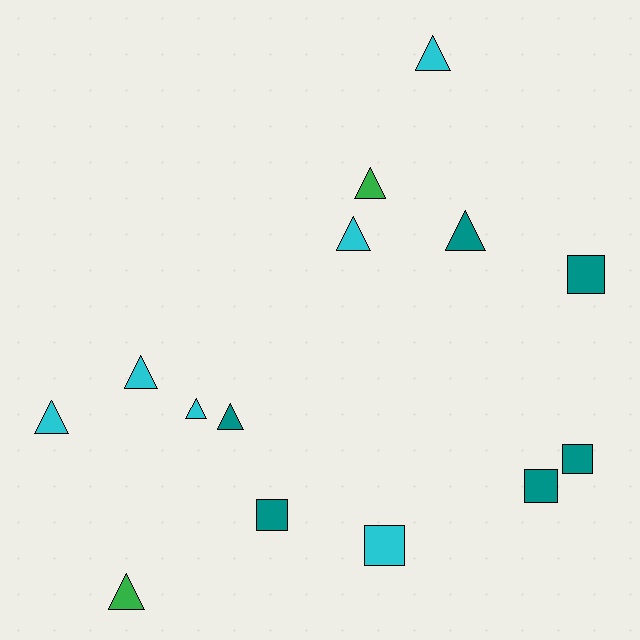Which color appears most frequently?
Teal, with 6 objects.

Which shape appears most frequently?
Triangle, with 9 objects.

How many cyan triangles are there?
There are 5 cyan triangles.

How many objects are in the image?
There are 14 objects.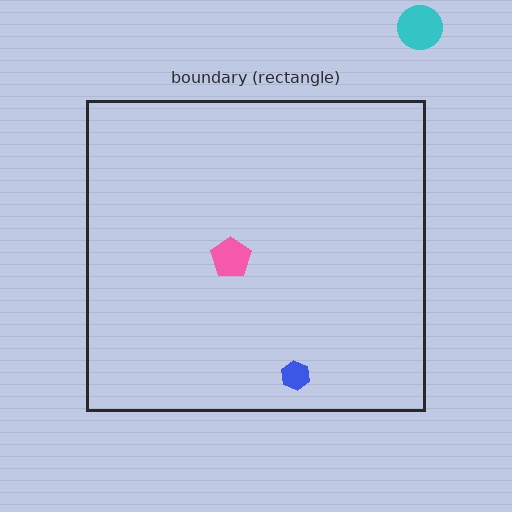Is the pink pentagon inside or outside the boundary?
Inside.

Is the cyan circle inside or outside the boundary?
Outside.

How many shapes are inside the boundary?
2 inside, 1 outside.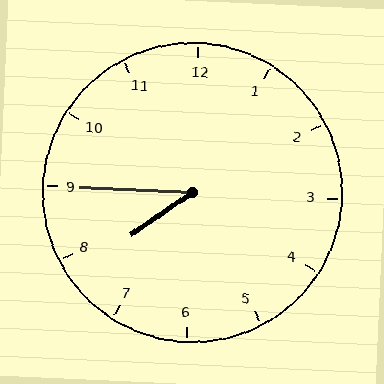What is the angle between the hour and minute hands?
Approximately 38 degrees.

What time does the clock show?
7:45.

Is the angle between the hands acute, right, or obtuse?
It is acute.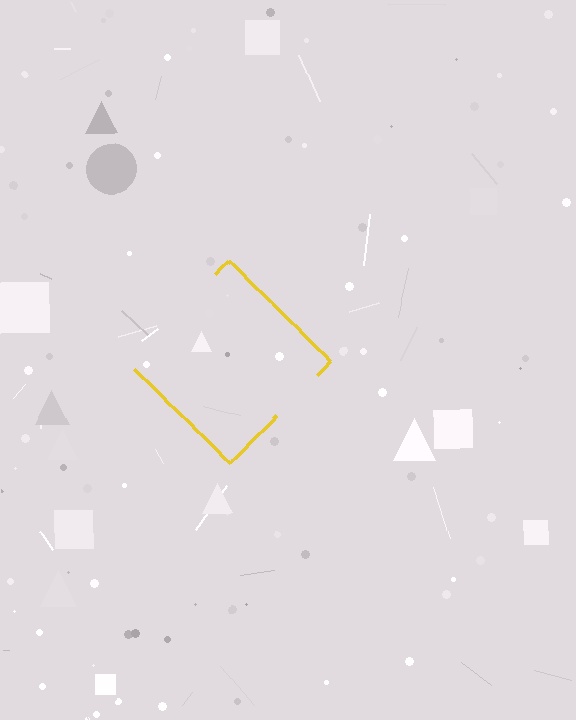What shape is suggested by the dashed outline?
The dashed outline suggests a diamond.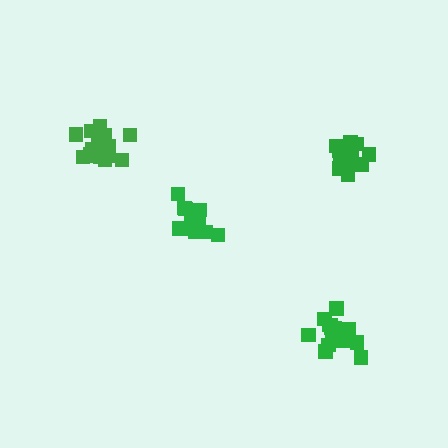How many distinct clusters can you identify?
There are 4 distinct clusters.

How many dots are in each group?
Group 1: 18 dots, Group 2: 20 dots, Group 3: 16 dots, Group 4: 17 dots (71 total).